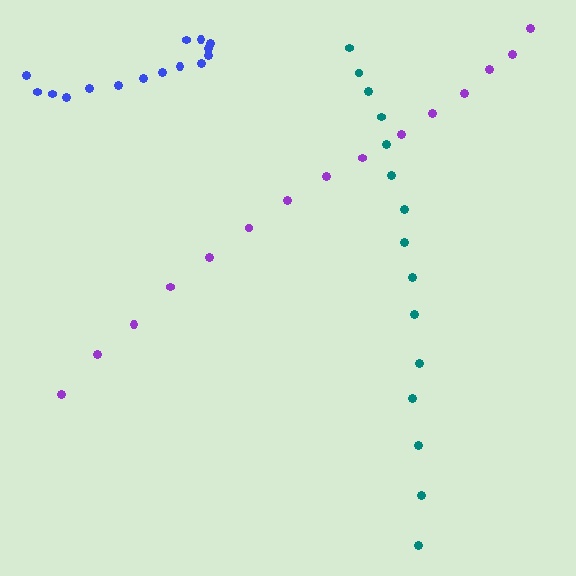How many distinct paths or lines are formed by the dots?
There are 3 distinct paths.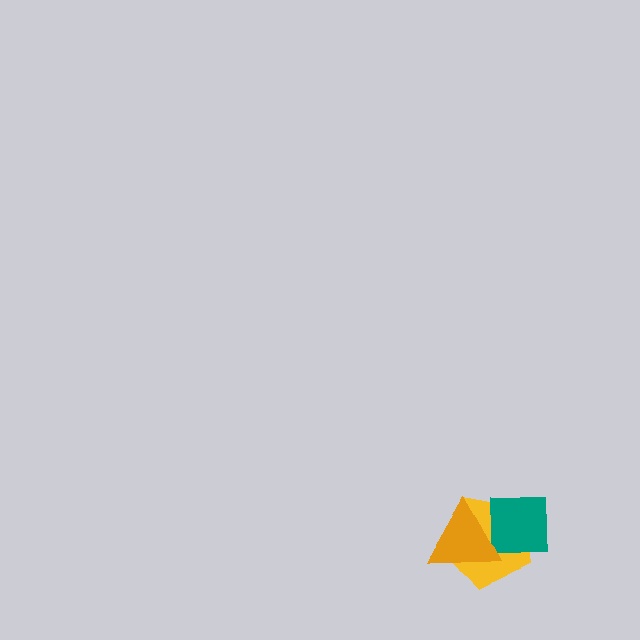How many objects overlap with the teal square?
2 objects overlap with the teal square.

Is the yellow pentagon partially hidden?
Yes, it is partially covered by another shape.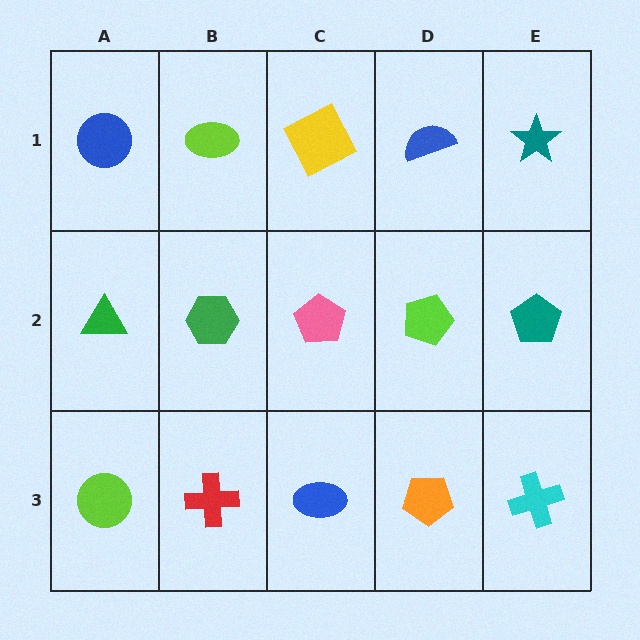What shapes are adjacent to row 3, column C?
A pink pentagon (row 2, column C), a red cross (row 3, column B), an orange pentagon (row 3, column D).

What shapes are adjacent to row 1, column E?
A teal pentagon (row 2, column E), a blue semicircle (row 1, column D).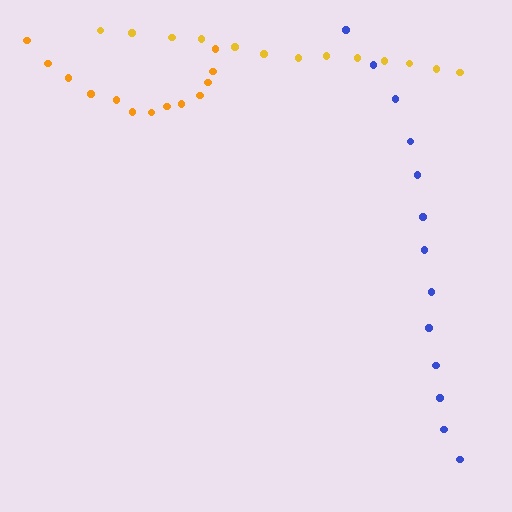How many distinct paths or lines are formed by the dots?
There are 3 distinct paths.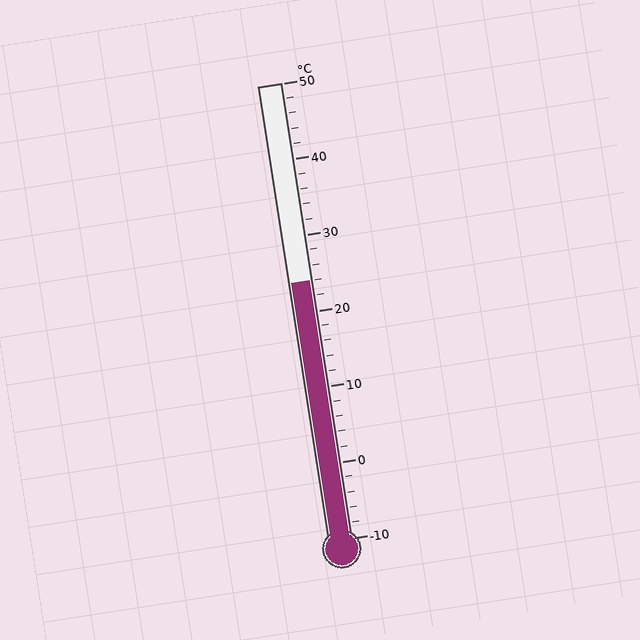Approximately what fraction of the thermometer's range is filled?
The thermometer is filled to approximately 55% of its range.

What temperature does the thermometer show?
The thermometer shows approximately 24°C.